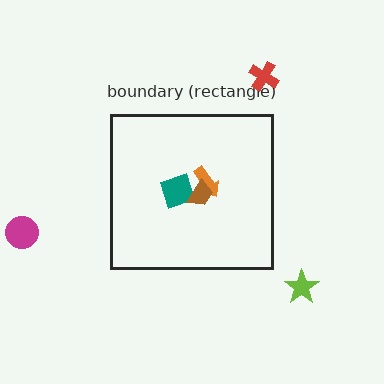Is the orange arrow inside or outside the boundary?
Inside.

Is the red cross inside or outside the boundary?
Outside.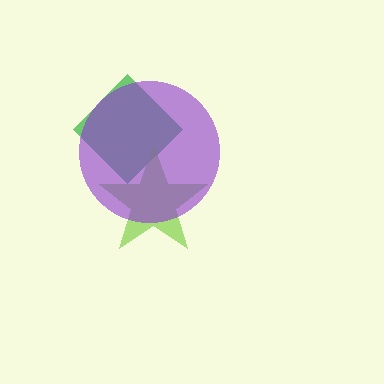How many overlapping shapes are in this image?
There are 3 overlapping shapes in the image.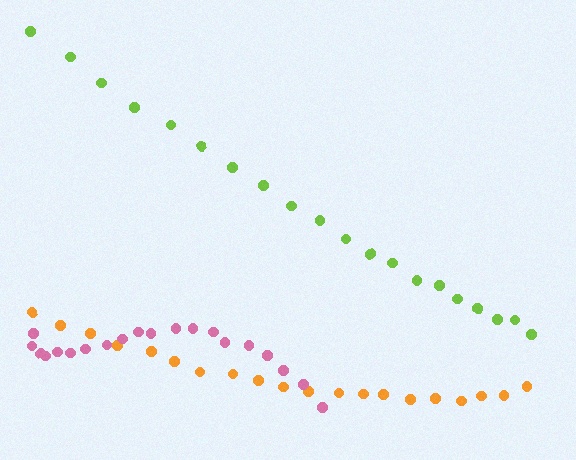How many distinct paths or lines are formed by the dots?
There are 3 distinct paths.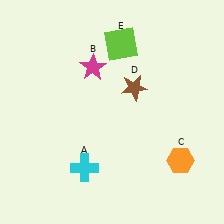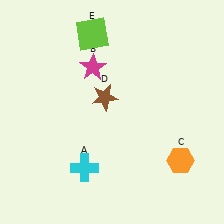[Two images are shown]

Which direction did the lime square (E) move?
The lime square (E) moved left.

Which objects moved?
The objects that moved are: the brown star (D), the lime square (E).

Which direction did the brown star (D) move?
The brown star (D) moved left.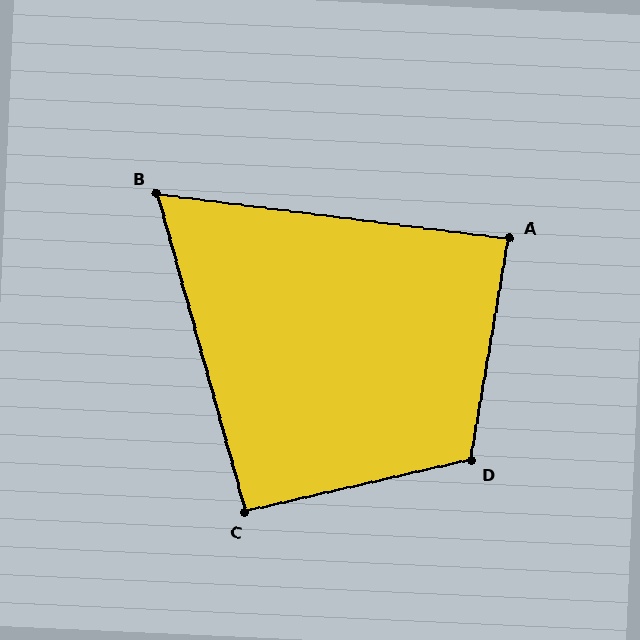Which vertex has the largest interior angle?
D, at approximately 113 degrees.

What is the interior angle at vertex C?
Approximately 93 degrees (approximately right).